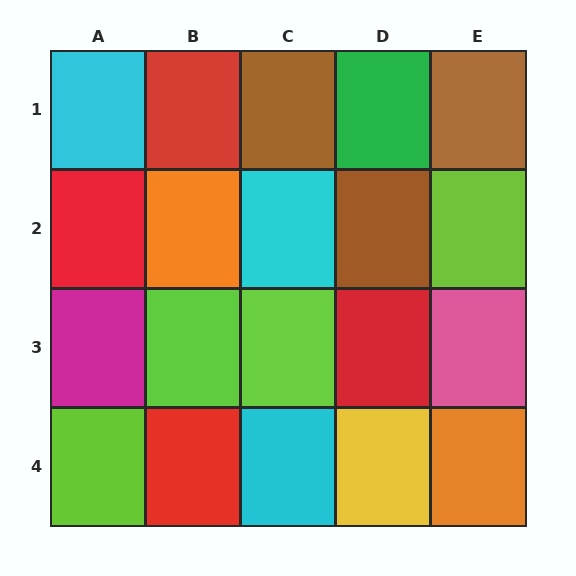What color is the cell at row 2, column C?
Cyan.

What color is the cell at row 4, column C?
Cyan.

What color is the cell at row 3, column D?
Red.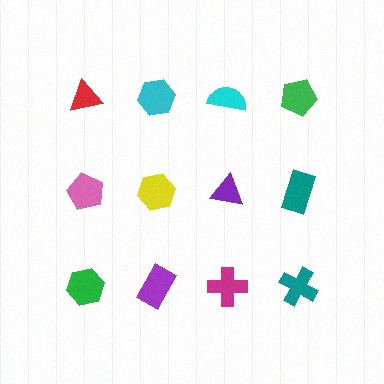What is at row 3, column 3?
A magenta cross.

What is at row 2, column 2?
A yellow hexagon.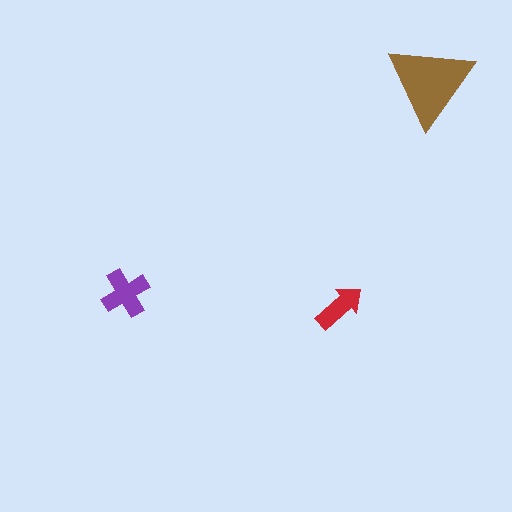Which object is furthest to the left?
The purple cross is leftmost.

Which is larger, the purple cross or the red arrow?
The purple cross.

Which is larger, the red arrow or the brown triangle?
The brown triangle.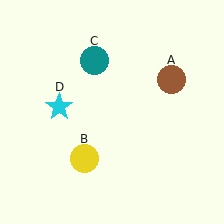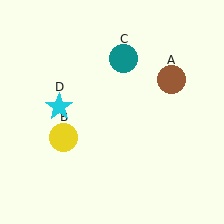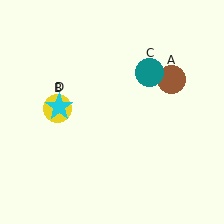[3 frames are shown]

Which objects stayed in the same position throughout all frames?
Brown circle (object A) and cyan star (object D) remained stationary.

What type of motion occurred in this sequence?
The yellow circle (object B), teal circle (object C) rotated clockwise around the center of the scene.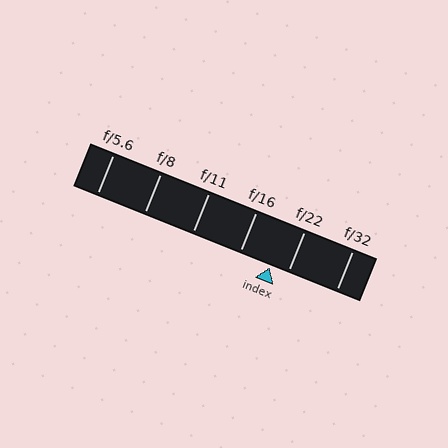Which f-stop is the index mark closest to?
The index mark is closest to f/22.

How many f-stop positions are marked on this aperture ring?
There are 6 f-stop positions marked.